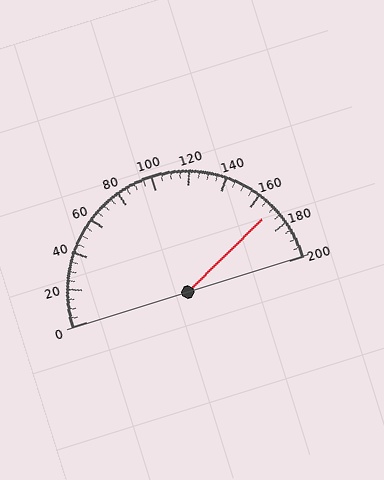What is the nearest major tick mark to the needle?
The nearest major tick mark is 160.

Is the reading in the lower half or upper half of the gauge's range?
The reading is in the upper half of the range (0 to 200).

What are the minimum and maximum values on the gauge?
The gauge ranges from 0 to 200.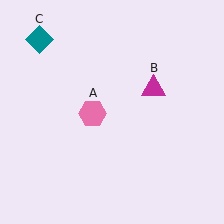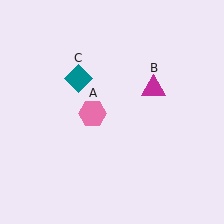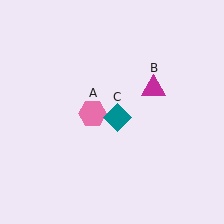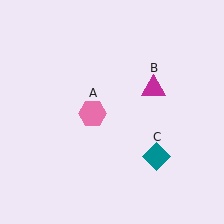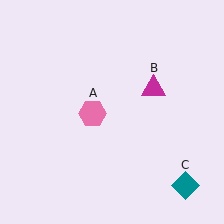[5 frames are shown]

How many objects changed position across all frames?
1 object changed position: teal diamond (object C).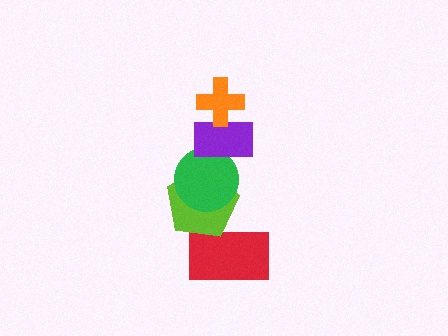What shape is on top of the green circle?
The purple rectangle is on top of the green circle.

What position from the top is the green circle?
The green circle is 3rd from the top.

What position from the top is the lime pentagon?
The lime pentagon is 4th from the top.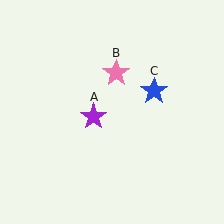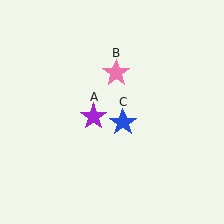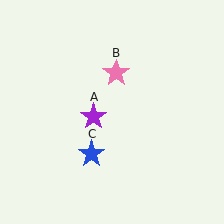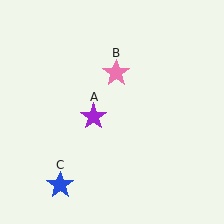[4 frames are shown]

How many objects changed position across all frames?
1 object changed position: blue star (object C).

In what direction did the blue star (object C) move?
The blue star (object C) moved down and to the left.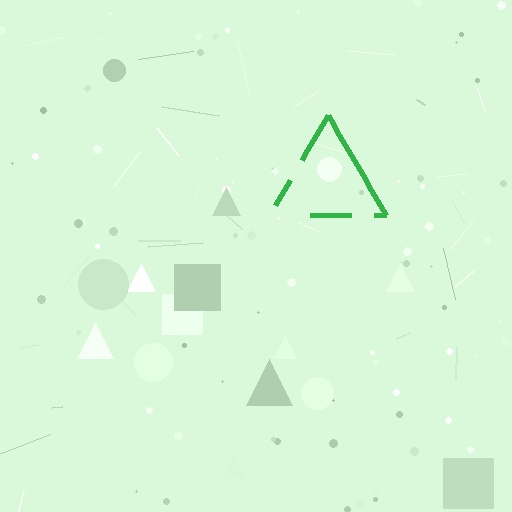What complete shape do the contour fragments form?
The contour fragments form a triangle.